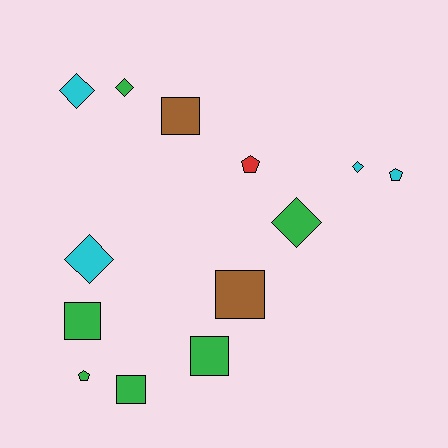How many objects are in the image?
There are 13 objects.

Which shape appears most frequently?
Square, with 5 objects.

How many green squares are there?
There are 3 green squares.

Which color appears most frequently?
Green, with 6 objects.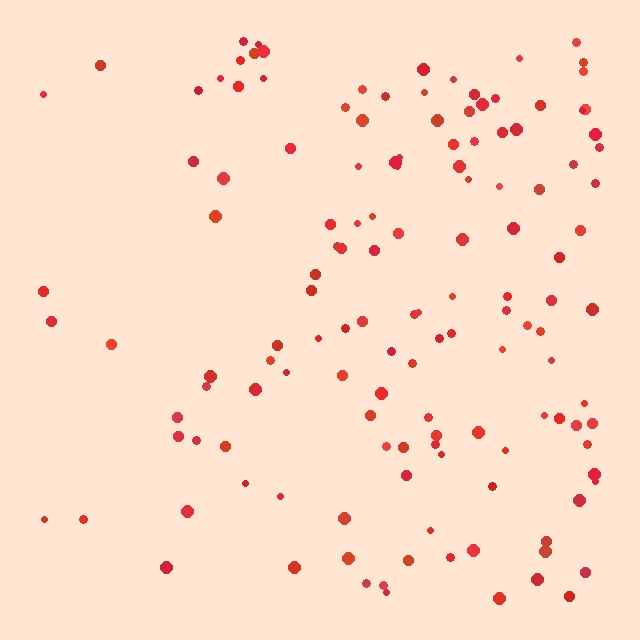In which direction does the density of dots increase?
From left to right, with the right side densest.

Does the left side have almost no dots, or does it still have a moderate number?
Still a moderate number, just noticeably fewer than the right.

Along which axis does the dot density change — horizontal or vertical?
Horizontal.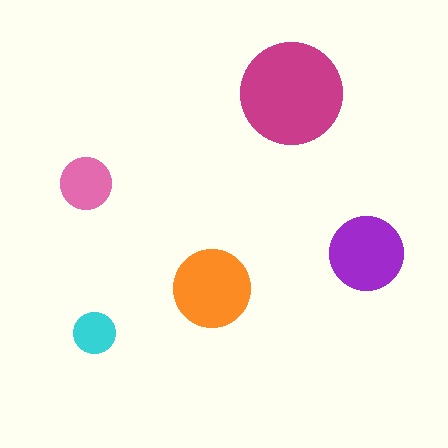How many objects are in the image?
There are 5 objects in the image.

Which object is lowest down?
The cyan circle is bottommost.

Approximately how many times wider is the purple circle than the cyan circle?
About 2 times wider.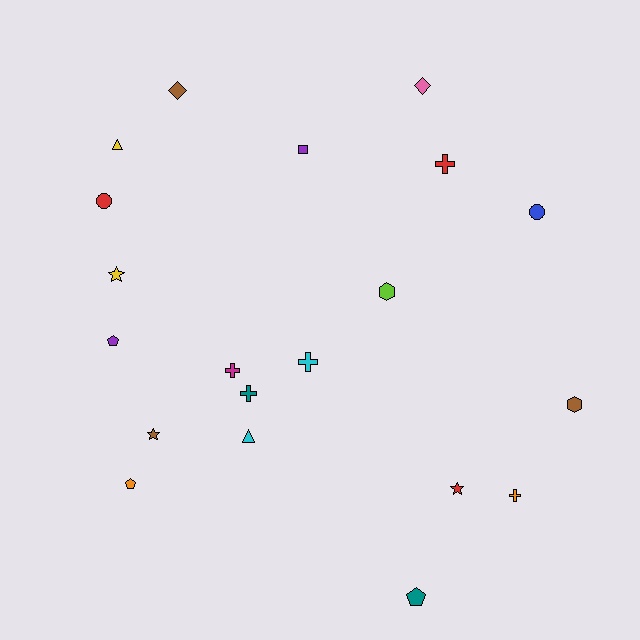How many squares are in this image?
There is 1 square.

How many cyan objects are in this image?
There are 2 cyan objects.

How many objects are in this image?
There are 20 objects.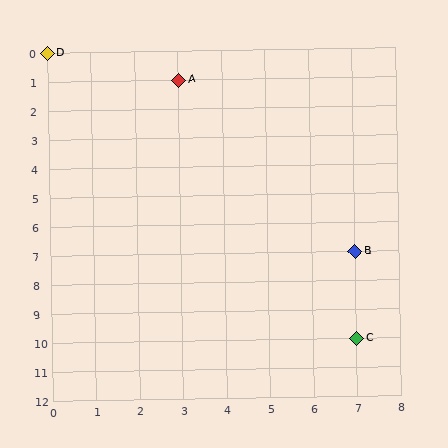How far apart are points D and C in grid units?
Points D and C are 7 columns and 10 rows apart (about 12.2 grid units diagonally).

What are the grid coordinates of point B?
Point B is at grid coordinates (7, 7).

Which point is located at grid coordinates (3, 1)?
Point A is at (3, 1).